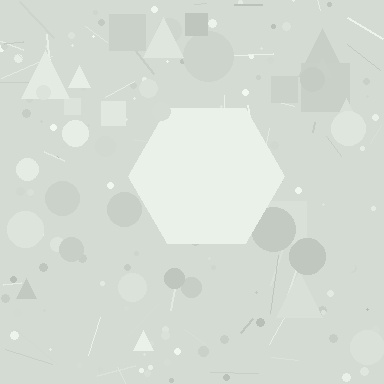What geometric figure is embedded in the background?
A hexagon is embedded in the background.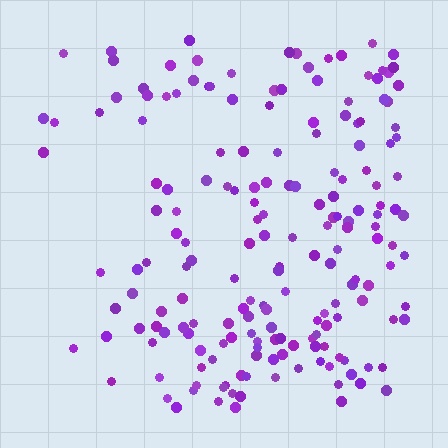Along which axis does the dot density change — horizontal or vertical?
Horizontal.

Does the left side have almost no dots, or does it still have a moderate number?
Still a moderate number, just noticeably fewer than the right.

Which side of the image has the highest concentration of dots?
The right.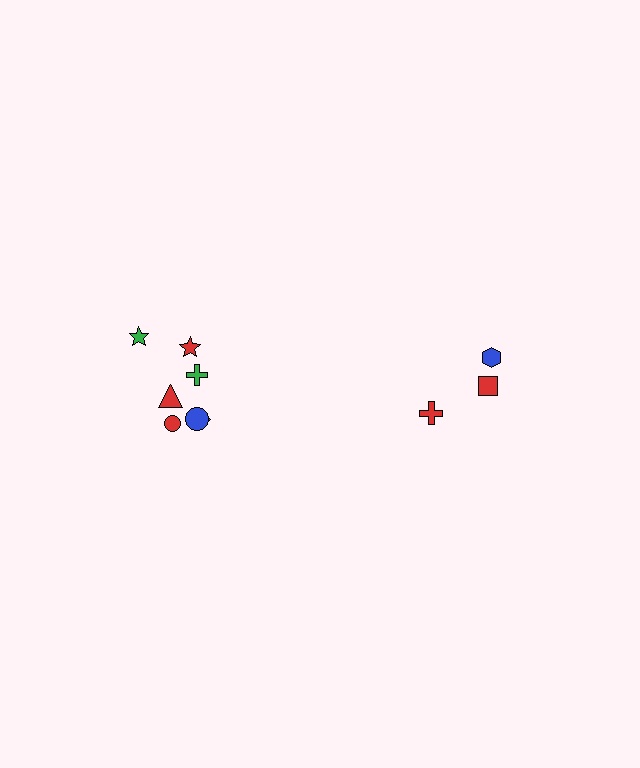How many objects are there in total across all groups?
There are 10 objects.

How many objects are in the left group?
There are 7 objects.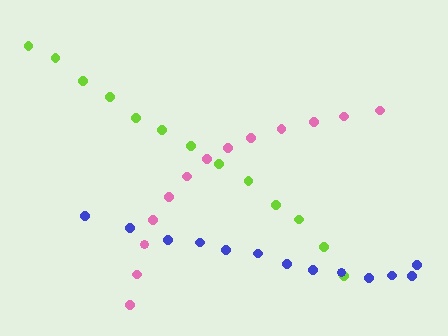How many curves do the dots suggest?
There are 3 distinct paths.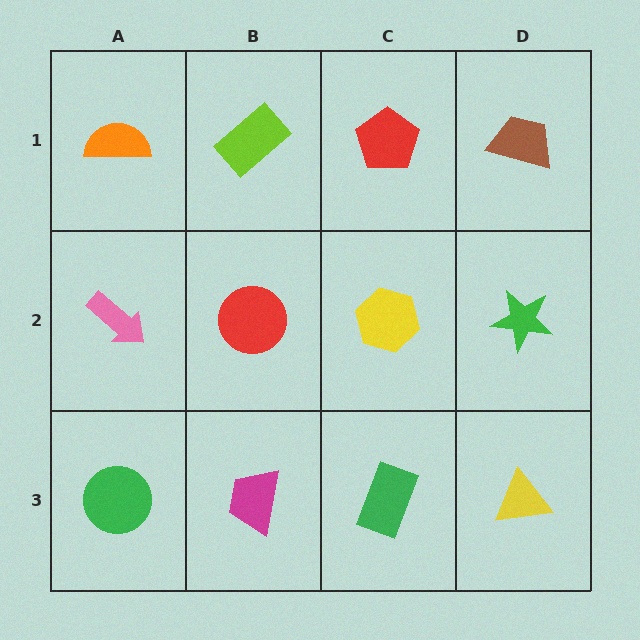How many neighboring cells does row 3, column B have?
3.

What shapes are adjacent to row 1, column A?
A pink arrow (row 2, column A), a lime rectangle (row 1, column B).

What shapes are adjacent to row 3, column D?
A green star (row 2, column D), a green rectangle (row 3, column C).